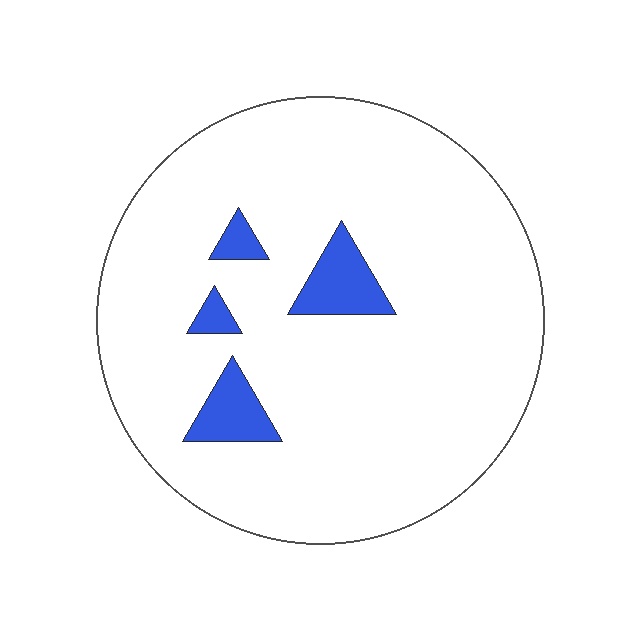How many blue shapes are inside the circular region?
4.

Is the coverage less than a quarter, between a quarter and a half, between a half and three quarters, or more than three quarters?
Less than a quarter.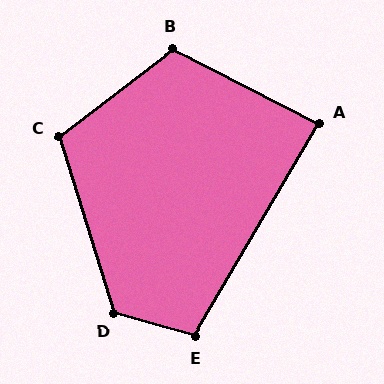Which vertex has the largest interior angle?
D, at approximately 123 degrees.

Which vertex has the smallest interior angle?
A, at approximately 87 degrees.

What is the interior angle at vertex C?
Approximately 110 degrees (obtuse).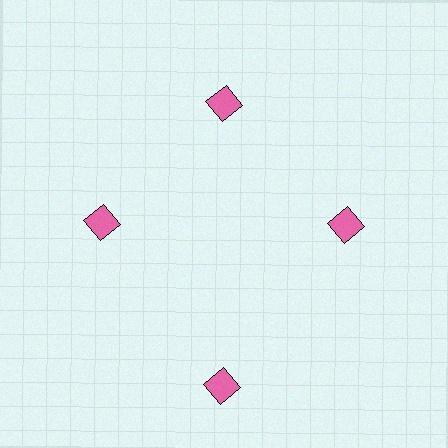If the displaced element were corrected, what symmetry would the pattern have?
It would have 4-fold rotational symmetry — the pattern would map onto itself every 90 degrees.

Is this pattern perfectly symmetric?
No. The 4 pink diamonds are arranged in a ring, but one element near the 6 o'clock position is pushed outward from the center, breaking the 4-fold rotational symmetry.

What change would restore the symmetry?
The symmetry would be restored by moving it inward, back onto the ring so that all 4 diamonds sit at equal angles and equal distance from the center.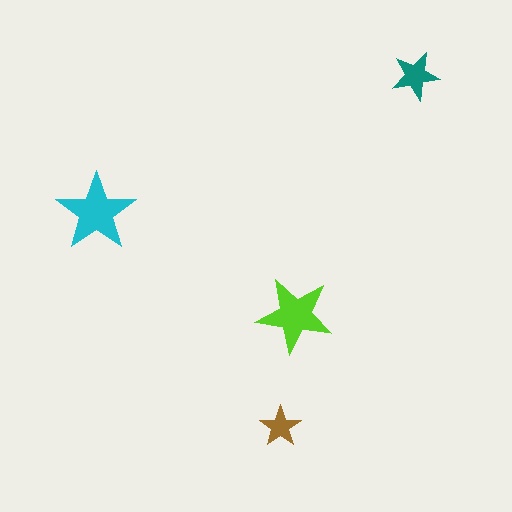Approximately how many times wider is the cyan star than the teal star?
About 1.5 times wider.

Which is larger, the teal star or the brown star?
The teal one.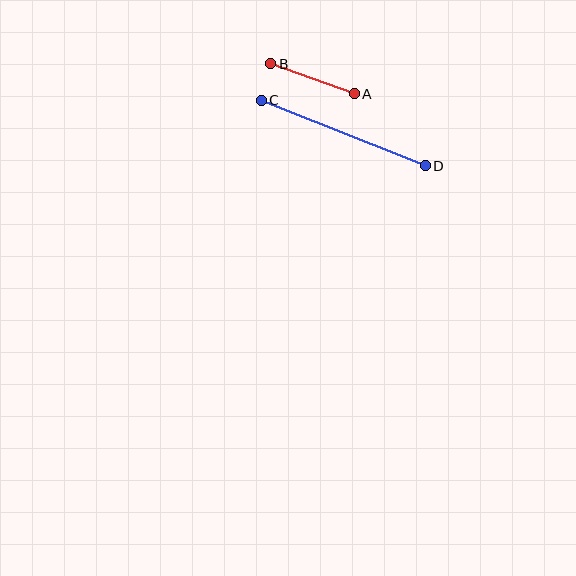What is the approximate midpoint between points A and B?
The midpoint is at approximately (313, 79) pixels.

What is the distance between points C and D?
The distance is approximately 177 pixels.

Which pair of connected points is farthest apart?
Points C and D are farthest apart.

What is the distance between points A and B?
The distance is approximately 89 pixels.